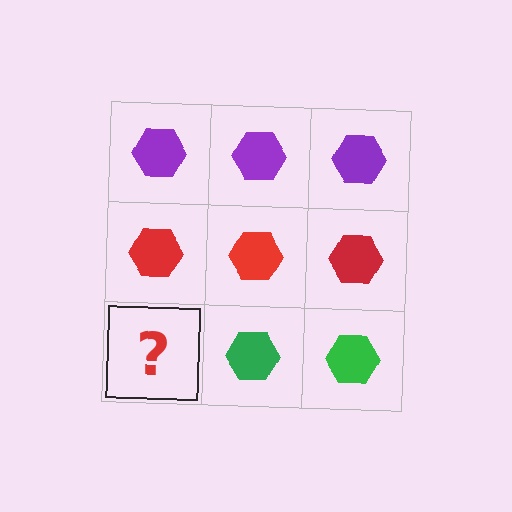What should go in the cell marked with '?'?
The missing cell should contain a green hexagon.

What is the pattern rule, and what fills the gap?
The rule is that each row has a consistent color. The gap should be filled with a green hexagon.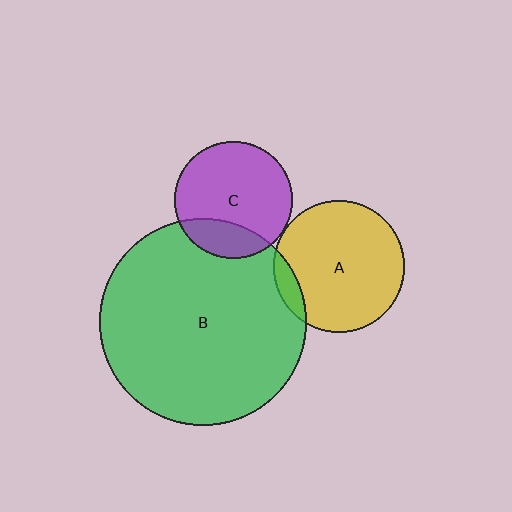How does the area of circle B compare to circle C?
Approximately 3.1 times.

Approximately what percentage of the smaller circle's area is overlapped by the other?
Approximately 10%.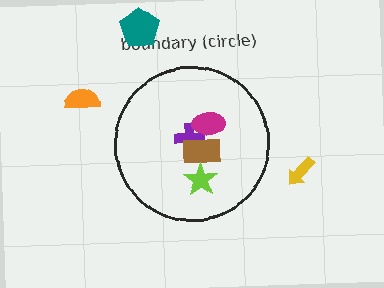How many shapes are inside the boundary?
4 inside, 3 outside.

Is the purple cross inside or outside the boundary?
Inside.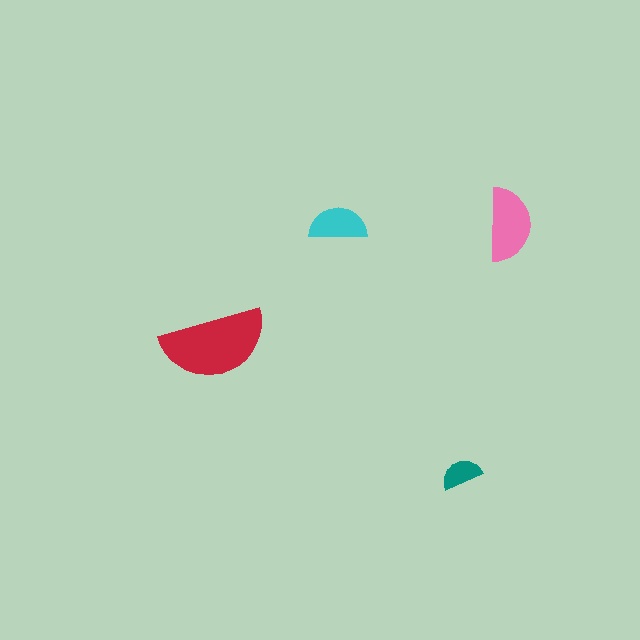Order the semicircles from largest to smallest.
the red one, the pink one, the cyan one, the teal one.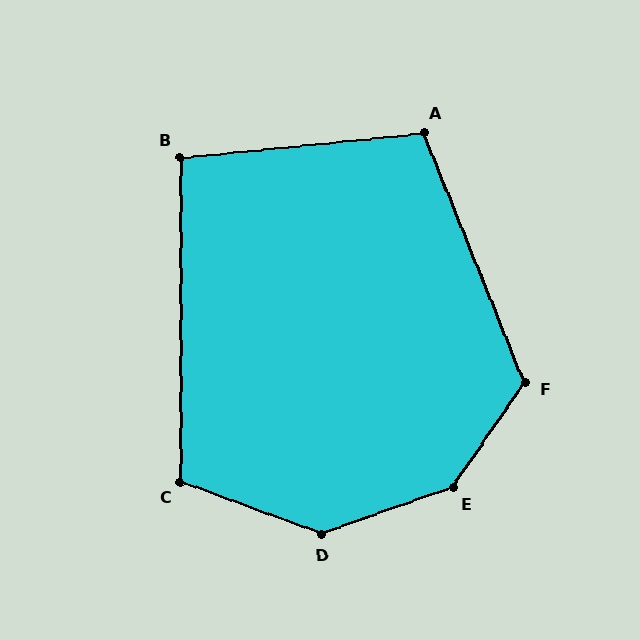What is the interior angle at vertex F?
Approximately 124 degrees (obtuse).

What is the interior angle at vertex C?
Approximately 110 degrees (obtuse).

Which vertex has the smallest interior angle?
B, at approximately 96 degrees.